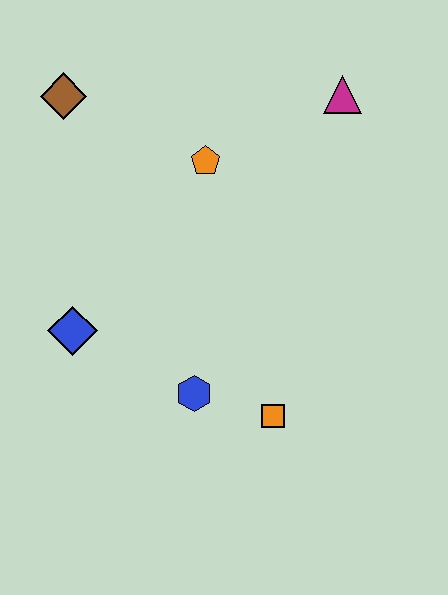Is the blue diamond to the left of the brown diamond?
No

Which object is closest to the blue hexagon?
The orange square is closest to the blue hexagon.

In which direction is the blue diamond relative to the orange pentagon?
The blue diamond is below the orange pentagon.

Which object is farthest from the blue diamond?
The magenta triangle is farthest from the blue diamond.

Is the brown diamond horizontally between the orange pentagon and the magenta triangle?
No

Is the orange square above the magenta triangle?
No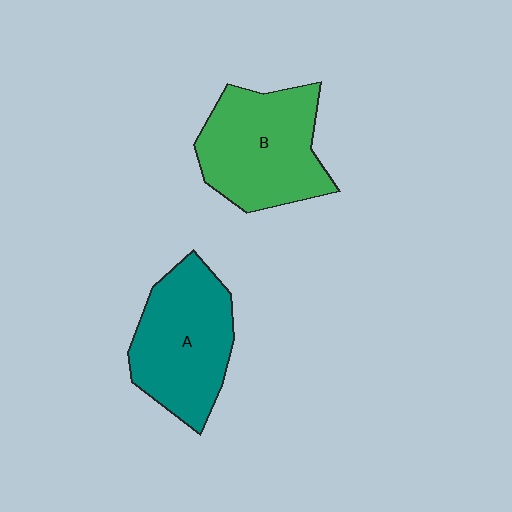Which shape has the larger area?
Shape B (green).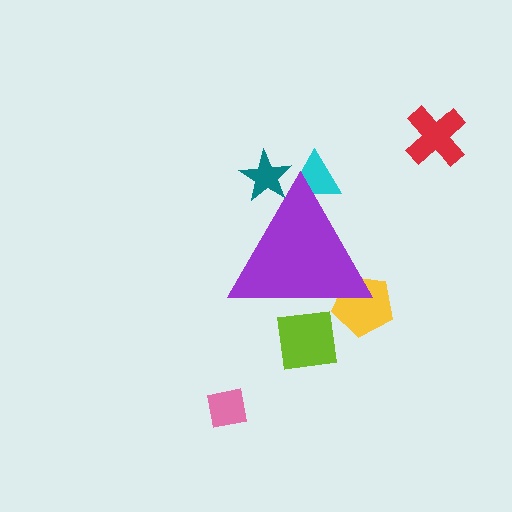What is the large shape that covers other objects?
A purple triangle.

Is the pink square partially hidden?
No, the pink square is fully visible.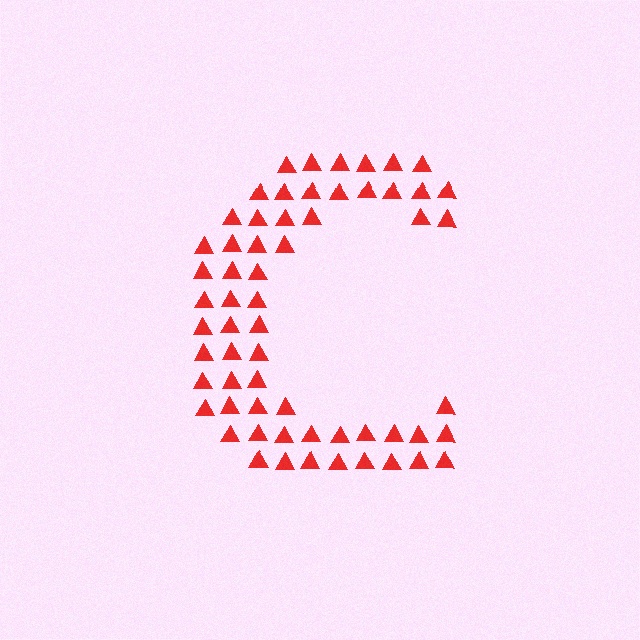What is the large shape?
The large shape is the letter C.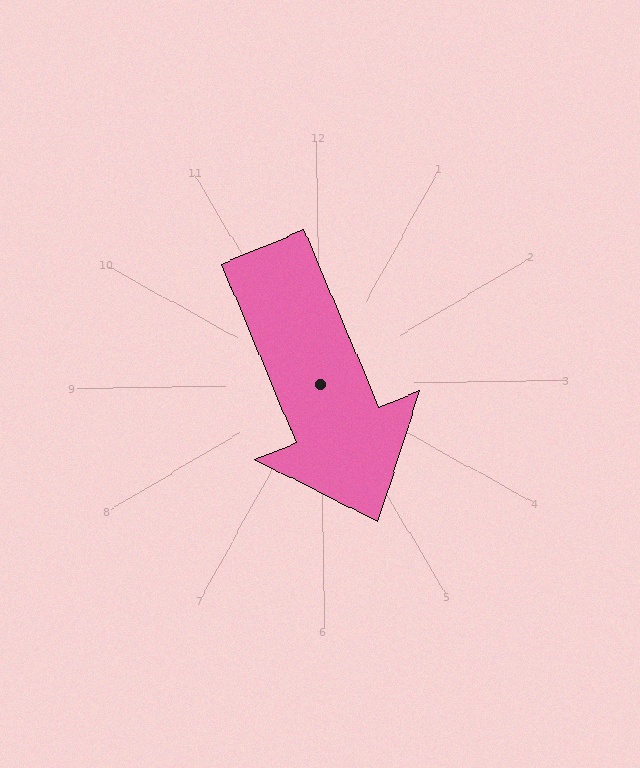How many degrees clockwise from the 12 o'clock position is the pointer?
Approximately 158 degrees.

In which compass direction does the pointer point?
South.